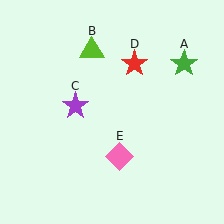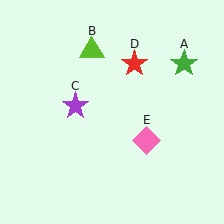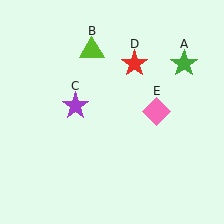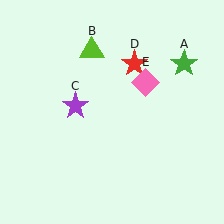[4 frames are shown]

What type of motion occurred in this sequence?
The pink diamond (object E) rotated counterclockwise around the center of the scene.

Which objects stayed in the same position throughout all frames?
Green star (object A) and lime triangle (object B) and purple star (object C) and red star (object D) remained stationary.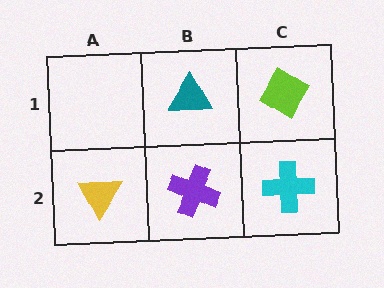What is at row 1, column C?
A lime diamond.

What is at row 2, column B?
A purple cross.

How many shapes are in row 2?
3 shapes.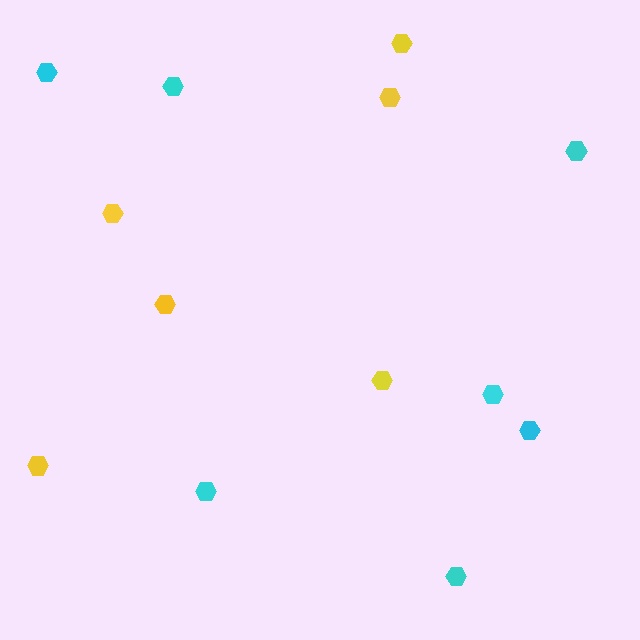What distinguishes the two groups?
There are 2 groups: one group of yellow hexagons (6) and one group of cyan hexagons (7).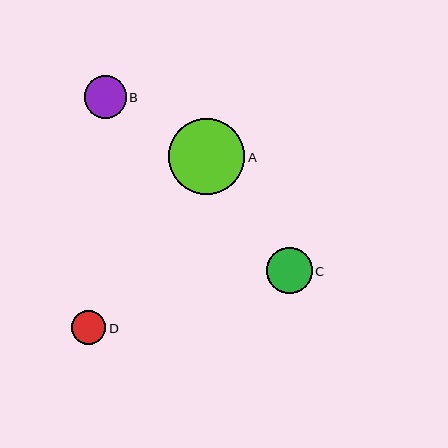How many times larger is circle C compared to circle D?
Circle C is approximately 1.4 times the size of circle D.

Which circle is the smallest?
Circle D is the smallest with a size of approximately 34 pixels.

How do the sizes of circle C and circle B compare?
Circle C and circle B are approximately the same size.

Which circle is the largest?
Circle A is the largest with a size of approximately 77 pixels.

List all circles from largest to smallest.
From largest to smallest: A, C, B, D.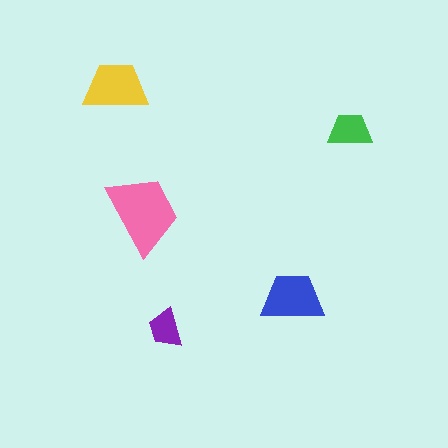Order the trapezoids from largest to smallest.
the pink one, the yellow one, the blue one, the green one, the purple one.